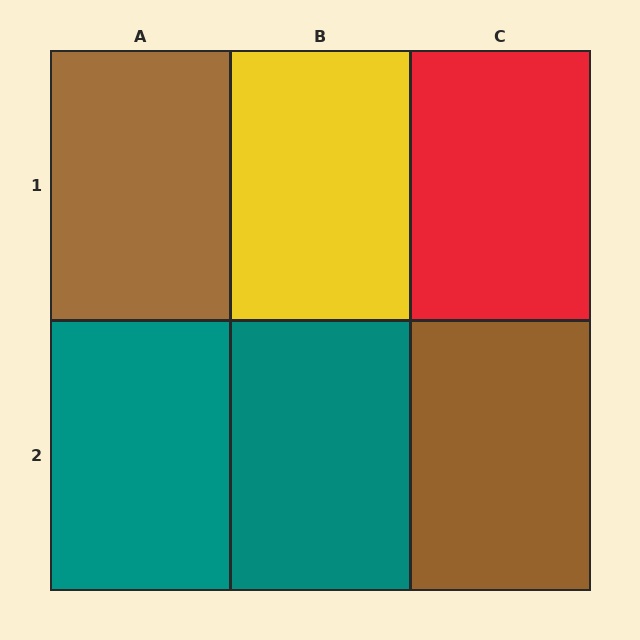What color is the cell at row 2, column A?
Teal.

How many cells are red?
1 cell is red.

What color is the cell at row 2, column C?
Brown.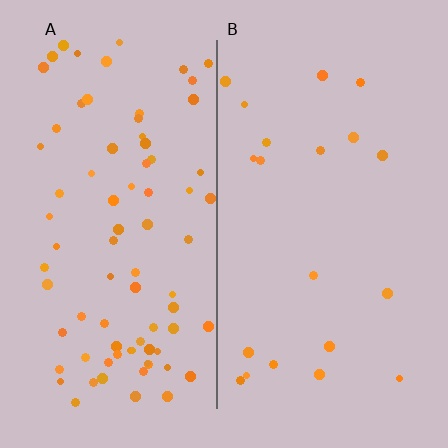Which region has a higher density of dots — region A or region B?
A (the left).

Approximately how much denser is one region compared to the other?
Approximately 3.9× — region A over region B.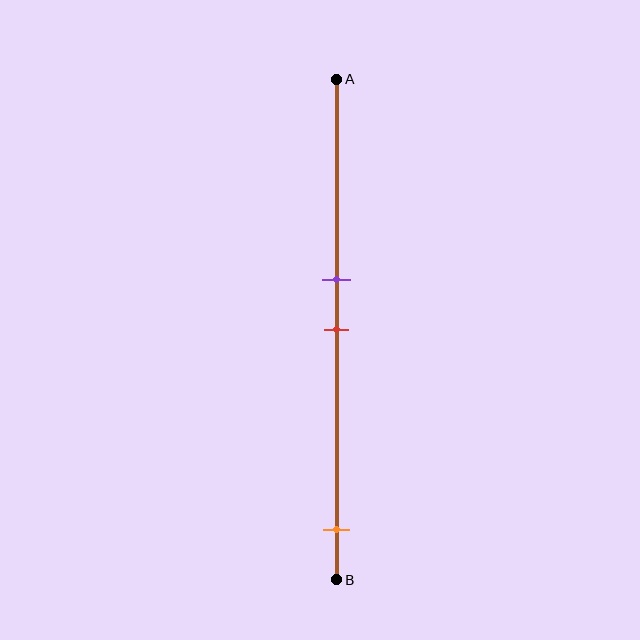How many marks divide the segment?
There are 3 marks dividing the segment.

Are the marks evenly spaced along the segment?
No, the marks are not evenly spaced.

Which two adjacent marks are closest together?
The purple and red marks are the closest adjacent pair.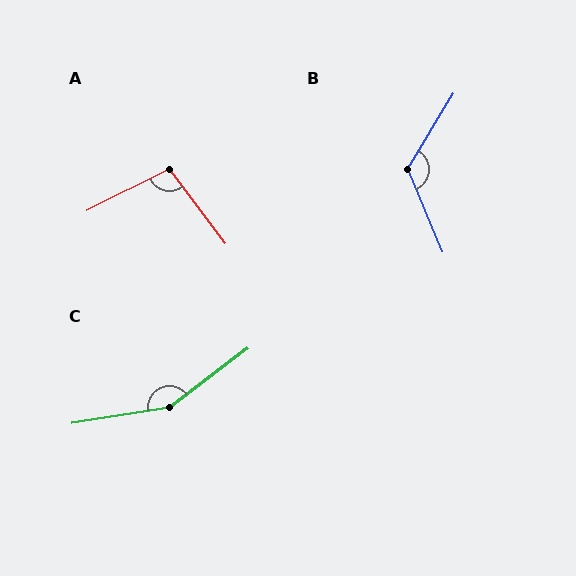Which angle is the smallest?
A, at approximately 100 degrees.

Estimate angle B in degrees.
Approximately 126 degrees.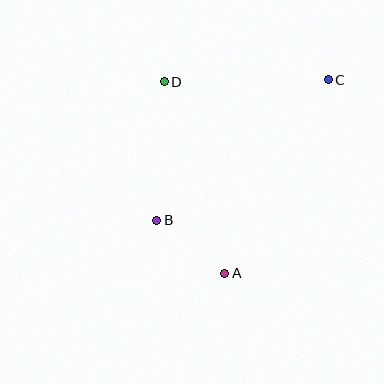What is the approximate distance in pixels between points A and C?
The distance between A and C is approximately 219 pixels.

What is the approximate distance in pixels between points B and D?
The distance between B and D is approximately 138 pixels.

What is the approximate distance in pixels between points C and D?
The distance between C and D is approximately 164 pixels.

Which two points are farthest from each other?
Points B and C are farthest from each other.